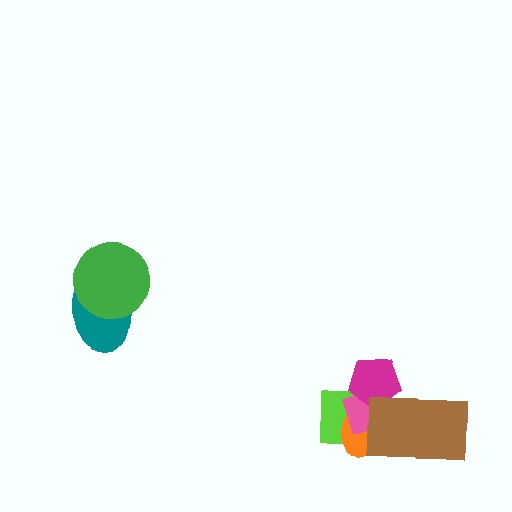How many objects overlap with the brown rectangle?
3 objects overlap with the brown rectangle.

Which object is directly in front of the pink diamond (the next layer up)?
The magenta pentagon is directly in front of the pink diamond.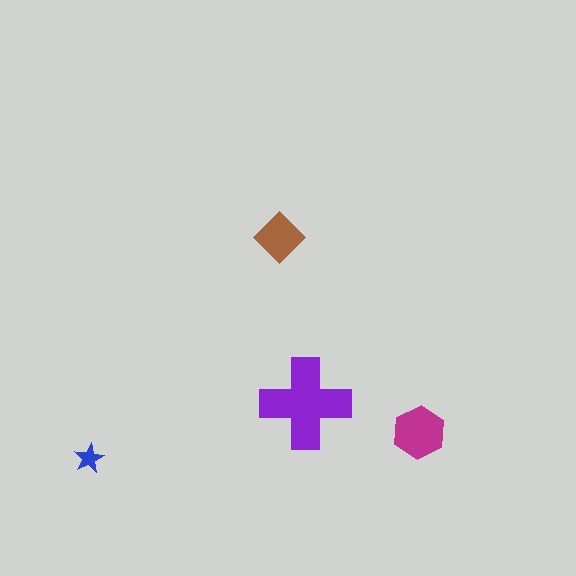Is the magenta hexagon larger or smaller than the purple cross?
Smaller.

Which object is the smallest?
The blue star.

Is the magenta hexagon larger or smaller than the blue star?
Larger.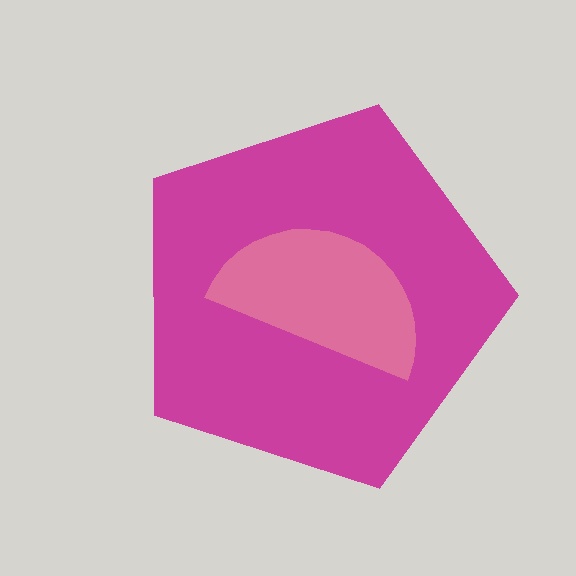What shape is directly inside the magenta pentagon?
The pink semicircle.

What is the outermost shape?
The magenta pentagon.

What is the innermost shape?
The pink semicircle.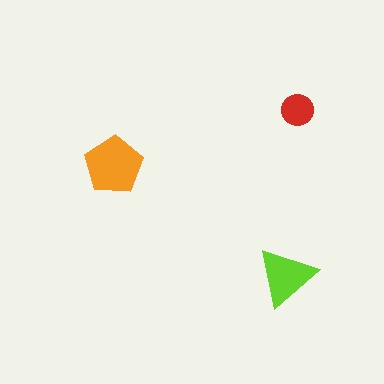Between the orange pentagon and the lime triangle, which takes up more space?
The orange pentagon.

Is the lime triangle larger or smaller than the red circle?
Larger.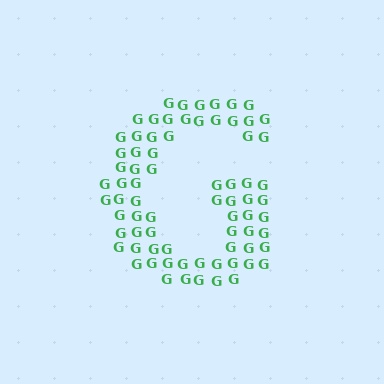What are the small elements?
The small elements are letter G's.